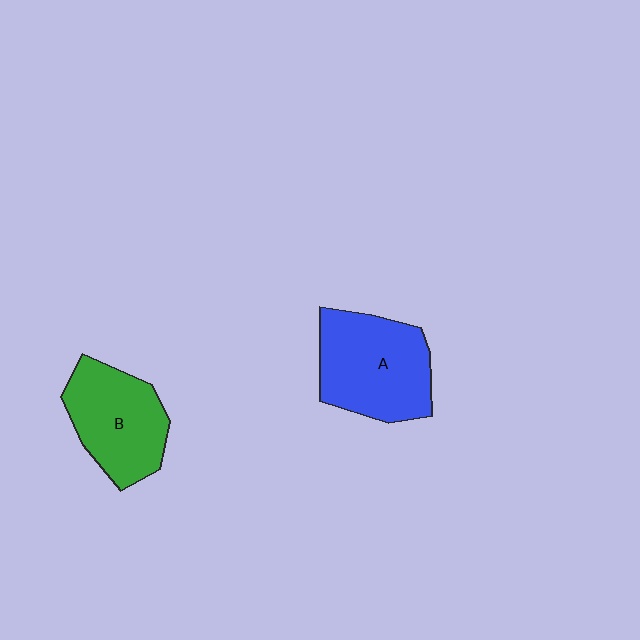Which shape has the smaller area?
Shape B (green).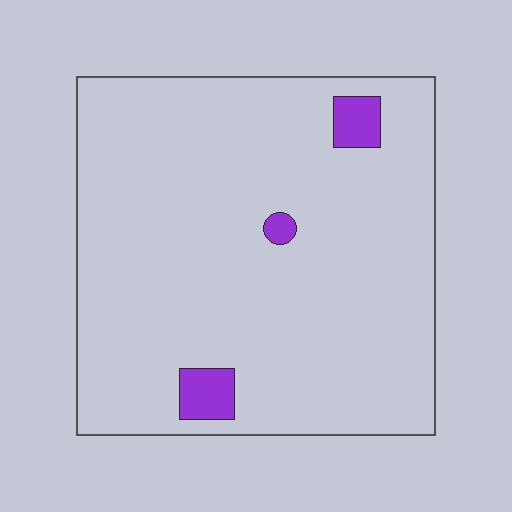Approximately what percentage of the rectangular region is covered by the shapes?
Approximately 5%.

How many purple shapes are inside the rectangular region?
3.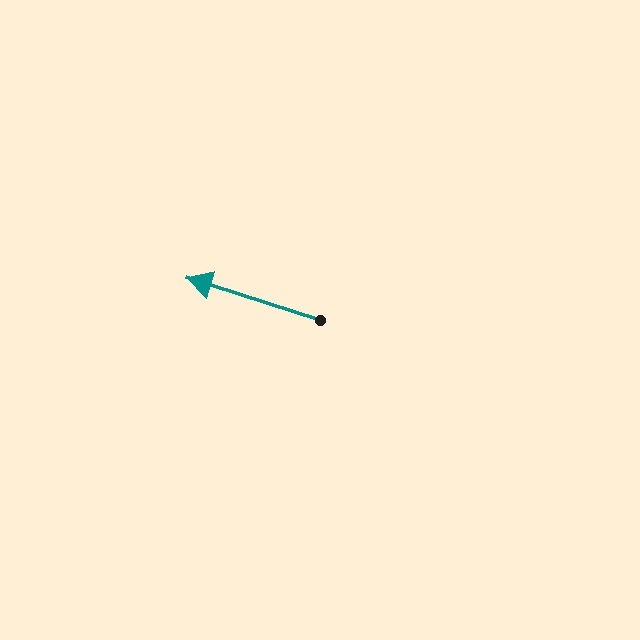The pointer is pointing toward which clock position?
Roughly 10 o'clock.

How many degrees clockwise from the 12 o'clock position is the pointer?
Approximately 288 degrees.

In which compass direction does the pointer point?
West.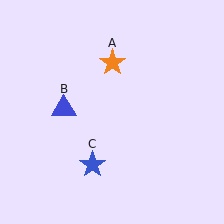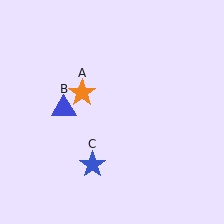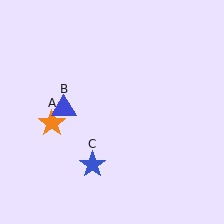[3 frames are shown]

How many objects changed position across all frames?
1 object changed position: orange star (object A).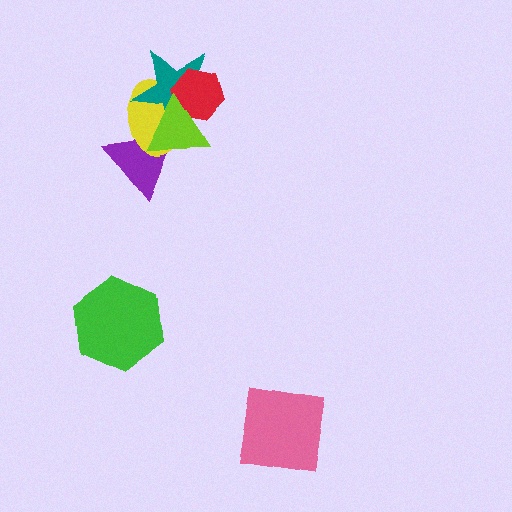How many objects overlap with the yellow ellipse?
4 objects overlap with the yellow ellipse.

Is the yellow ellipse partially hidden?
Yes, it is partially covered by another shape.